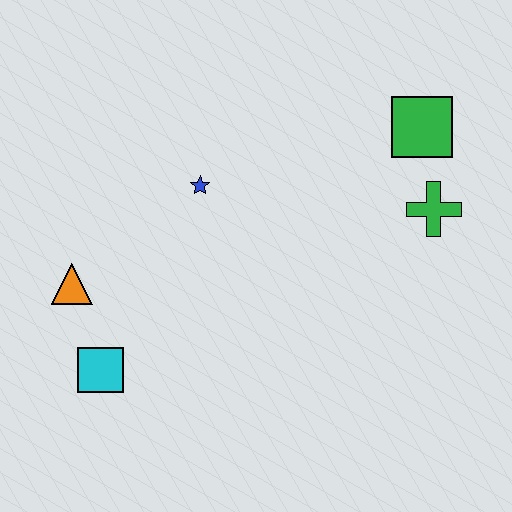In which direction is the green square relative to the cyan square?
The green square is to the right of the cyan square.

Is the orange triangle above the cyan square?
Yes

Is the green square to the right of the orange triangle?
Yes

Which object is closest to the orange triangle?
The cyan square is closest to the orange triangle.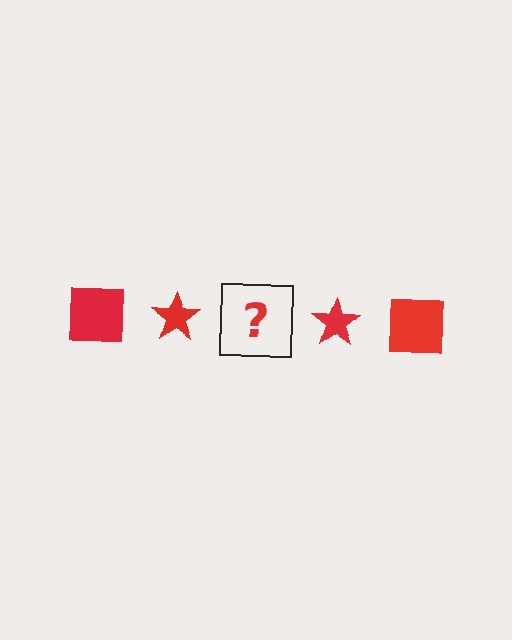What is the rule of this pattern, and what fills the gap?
The rule is that the pattern cycles through square, star shapes in red. The gap should be filled with a red square.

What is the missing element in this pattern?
The missing element is a red square.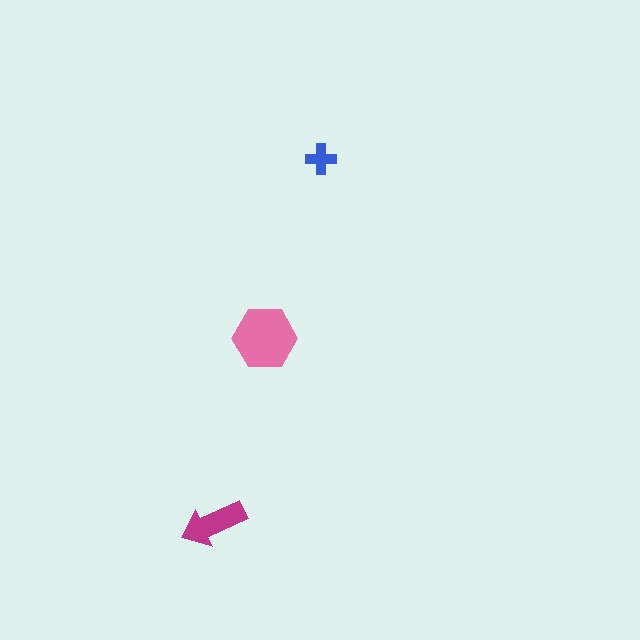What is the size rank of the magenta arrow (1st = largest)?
2nd.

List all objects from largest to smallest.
The pink hexagon, the magenta arrow, the blue cross.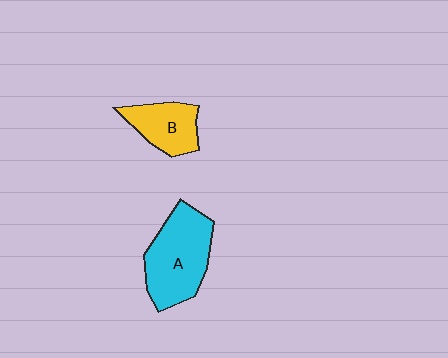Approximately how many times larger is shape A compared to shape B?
Approximately 1.7 times.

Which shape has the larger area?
Shape A (cyan).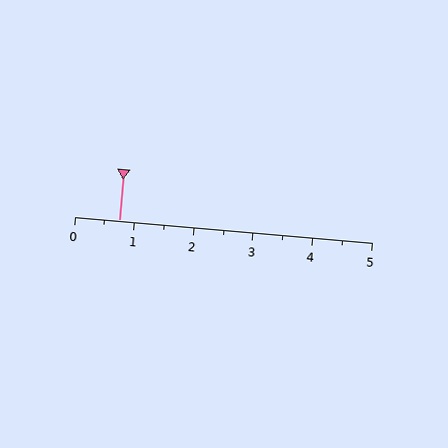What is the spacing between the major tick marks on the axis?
The major ticks are spaced 1 apart.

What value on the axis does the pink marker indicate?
The marker indicates approximately 0.8.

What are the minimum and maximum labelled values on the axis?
The axis runs from 0 to 5.